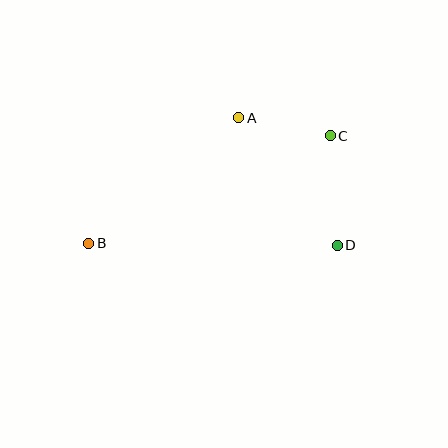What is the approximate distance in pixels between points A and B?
The distance between A and B is approximately 196 pixels.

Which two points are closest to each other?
Points A and C are closest to each other.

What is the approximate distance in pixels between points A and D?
The distance between A and D is approximately 161 pixels.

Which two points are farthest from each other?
Points B and C are farthest from each other.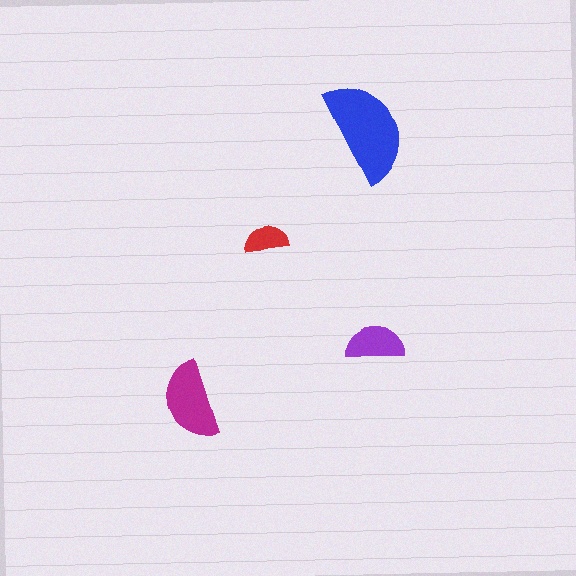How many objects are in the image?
There are 4 objects in the image.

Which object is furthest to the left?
The magenta semicircle is leftmost.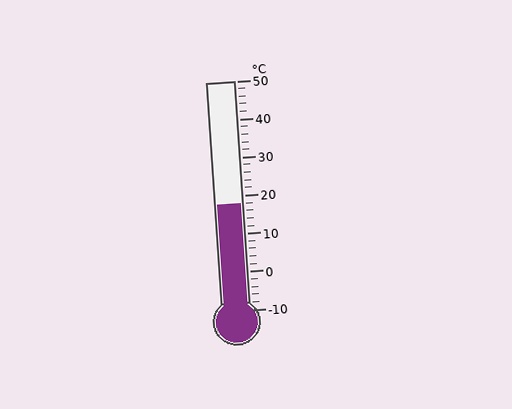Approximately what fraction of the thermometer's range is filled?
The thermometer is filled to approximately 45% of its range.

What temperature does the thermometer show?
The thermometer shows approximately 18°C.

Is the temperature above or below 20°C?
The temperature is below 20°C.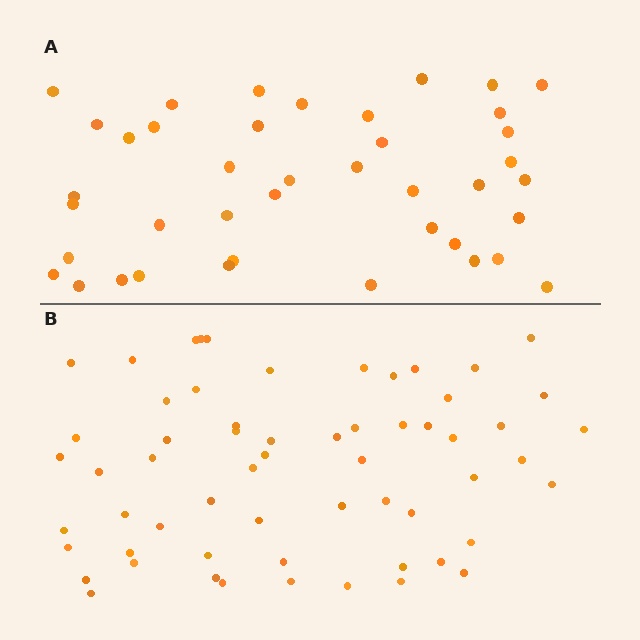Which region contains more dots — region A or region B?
Region B (the bottom region) has more dots.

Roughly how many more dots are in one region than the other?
Region B has approximately 20 more dots than region A.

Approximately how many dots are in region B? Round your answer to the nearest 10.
About 60 dots.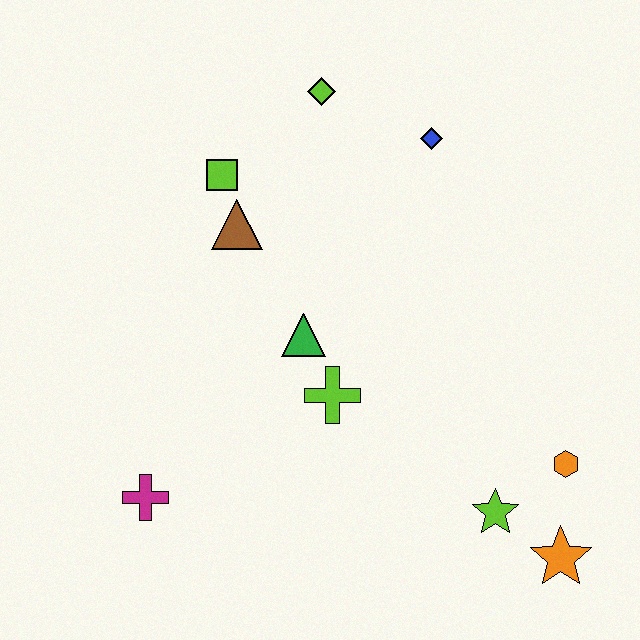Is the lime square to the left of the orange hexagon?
Yes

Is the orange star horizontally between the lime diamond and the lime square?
No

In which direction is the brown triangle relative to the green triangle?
The brown triangle is above the green triangle.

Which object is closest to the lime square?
The brown triangle is closest to the lime square.